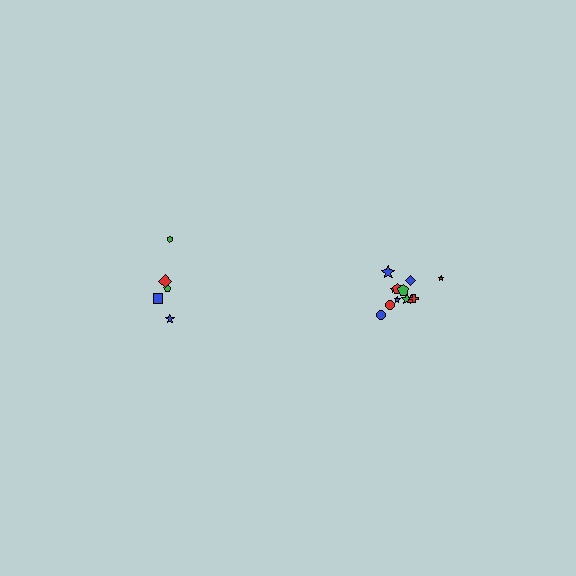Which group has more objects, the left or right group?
The right group.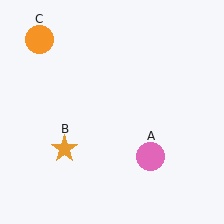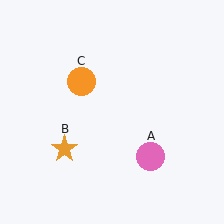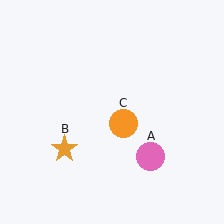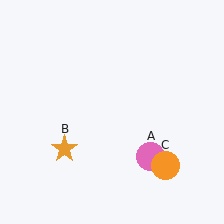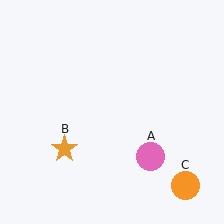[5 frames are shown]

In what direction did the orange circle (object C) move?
The orange circle (object C) moved down and to the right.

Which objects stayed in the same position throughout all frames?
Pink circle (object A) and orange star (object B) remained stationary.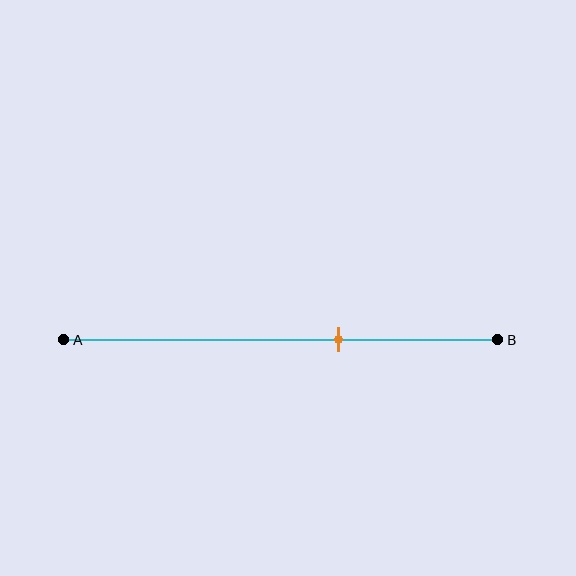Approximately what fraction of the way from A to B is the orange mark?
The orange mark is approximately 65% of the way from A to B.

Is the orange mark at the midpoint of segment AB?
No, the mark is at about 65% from A, not at the 50% midpoint.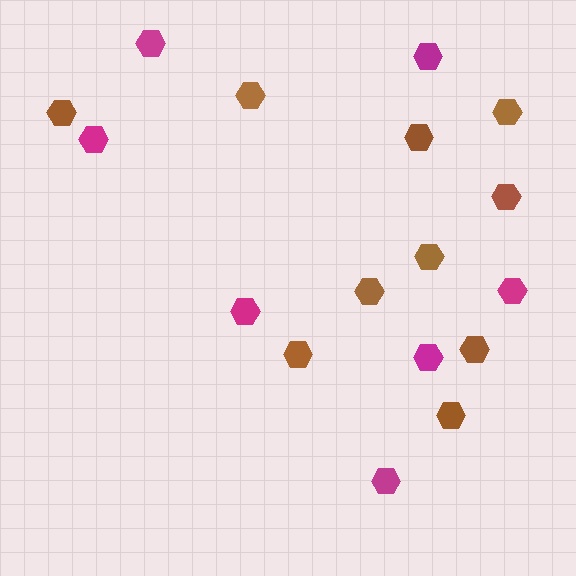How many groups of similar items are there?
There are 2 groups: one group of brown hexagons (10) and one group of magenta hexagons (7).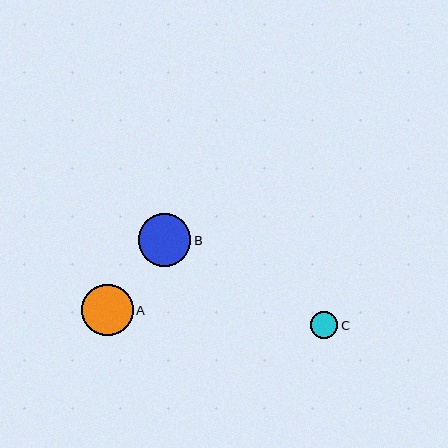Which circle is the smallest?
Circle C is the smallest with a size of approximately 27 pixels.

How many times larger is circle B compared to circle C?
Circle B is approximately 2.0 times the size of circle C.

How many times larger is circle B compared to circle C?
Circle B is approximately 2.0 times the size of circle C.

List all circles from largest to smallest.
From largest to smallest: B, A, C.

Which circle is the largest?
Circle B is the largest with a size of approximately 52 pixels.